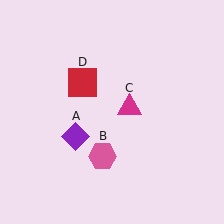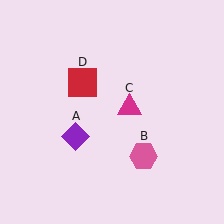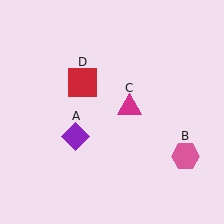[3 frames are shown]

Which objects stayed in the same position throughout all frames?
Purple diamond (object A) and magenta triangle (object C) and red square (object D) remained stationary.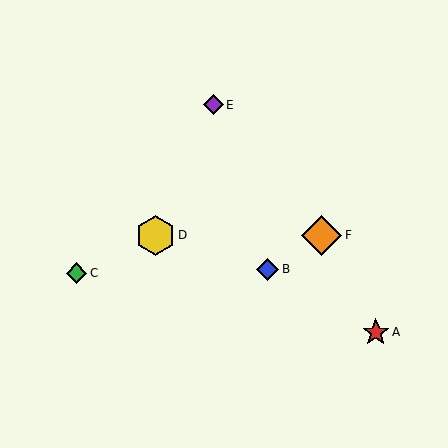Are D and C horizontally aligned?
No, D is at y≈235 and C is at y≈273.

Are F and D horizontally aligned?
Yes, both are at y≈235.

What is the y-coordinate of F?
Object F is at y≈235.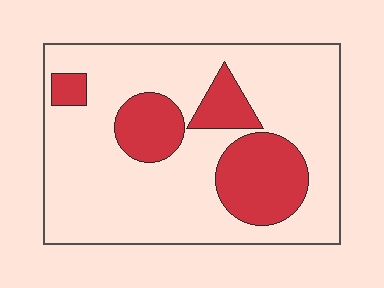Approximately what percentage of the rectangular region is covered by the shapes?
Approximately 25%.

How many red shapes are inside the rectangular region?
4.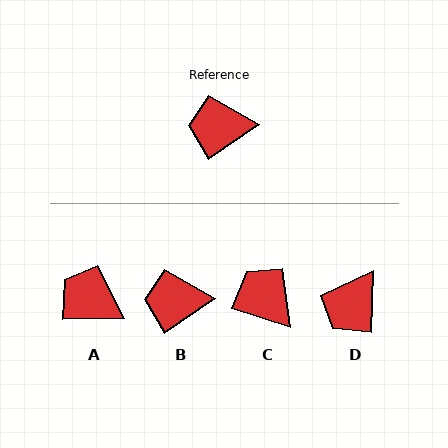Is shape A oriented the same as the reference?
No, it is off by about 33 degrees.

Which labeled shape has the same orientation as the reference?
B.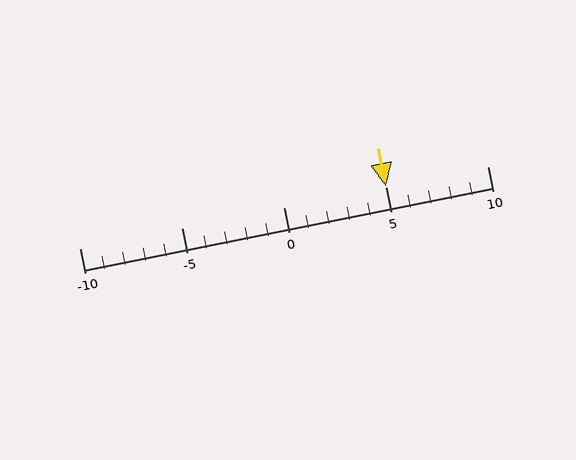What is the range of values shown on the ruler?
The ruler shows values from -10 to 10.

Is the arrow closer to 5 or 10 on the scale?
The arrow is closer to 5.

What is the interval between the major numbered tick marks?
The major tick marks are spaced 5 units apart.